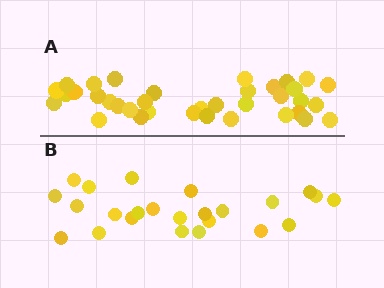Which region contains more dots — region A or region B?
Region A (the top region) has more dots.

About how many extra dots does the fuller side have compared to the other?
Region A has roughly 12 or so more dots than region B.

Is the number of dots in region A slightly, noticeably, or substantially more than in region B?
Region A has substantially more. The ratio is roughly 1.5 to 1.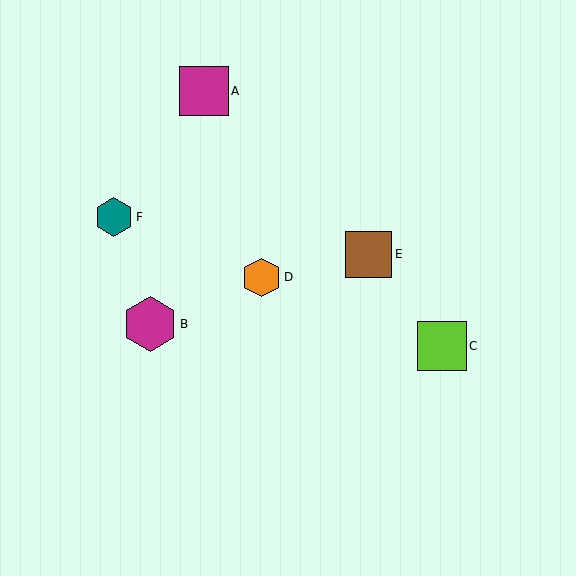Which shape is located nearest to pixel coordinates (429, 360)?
The lime square (labeled C) at (442, 346) is nearest to that location.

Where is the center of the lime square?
The center of the lime square is at (442, 346).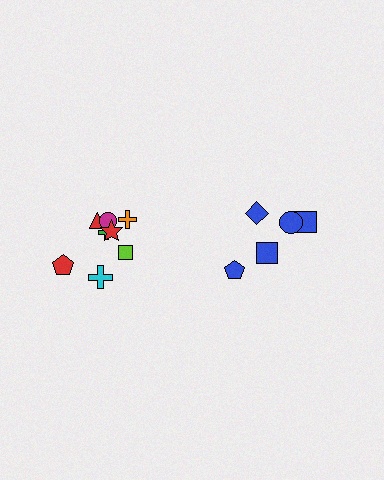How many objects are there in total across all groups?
There are 14 objects.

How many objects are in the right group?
There are 6 objects.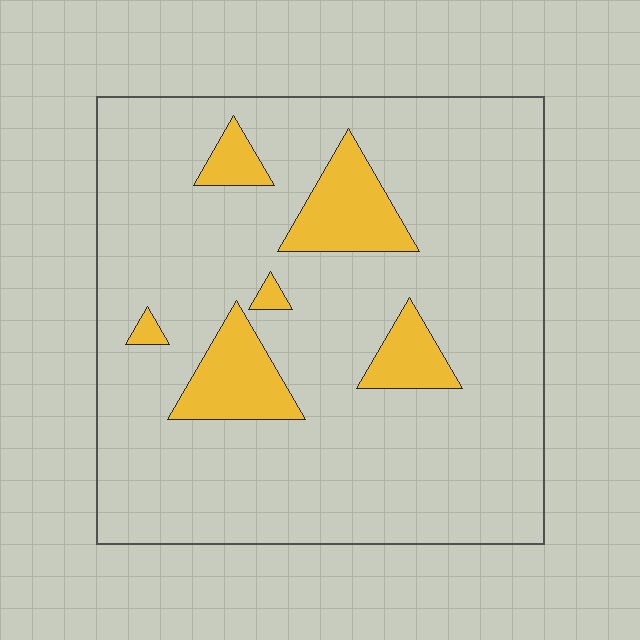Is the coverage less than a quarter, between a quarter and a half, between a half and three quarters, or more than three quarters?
Less than a quarter.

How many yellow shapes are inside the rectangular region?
6.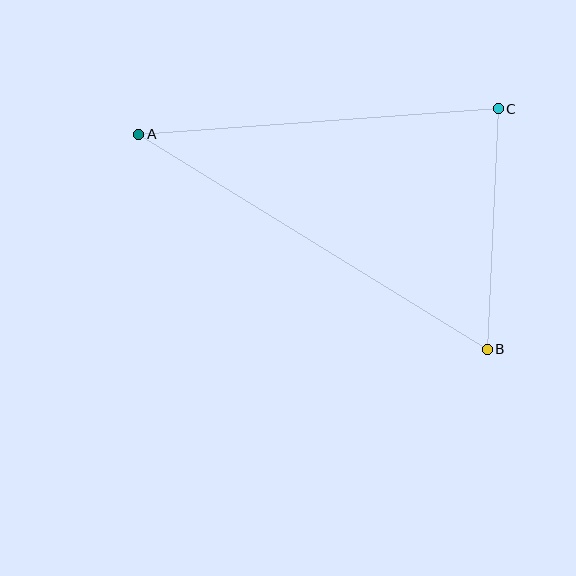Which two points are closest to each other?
Points B and C are closest to each other.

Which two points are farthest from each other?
Points A and B are farthest from each other.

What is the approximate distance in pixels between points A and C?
The distance between A and C is approximately 360 pixels.